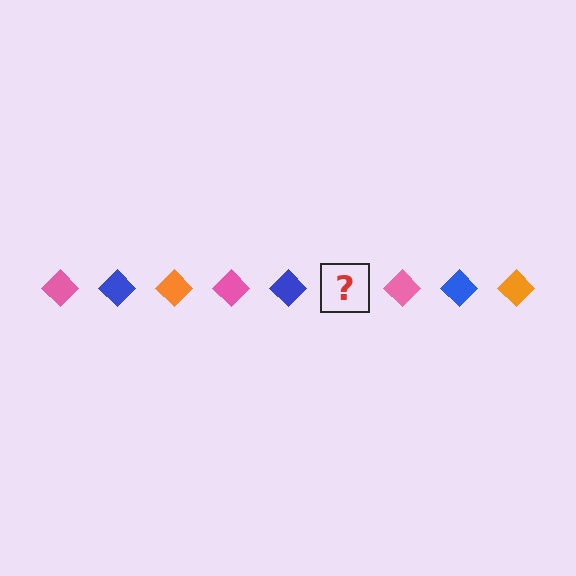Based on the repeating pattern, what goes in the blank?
The blank should be an orange diamond.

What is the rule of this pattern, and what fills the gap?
The rule is that the pattern cycles through pink, blue, orange diamonds. The gap should be filled with an orange diamond.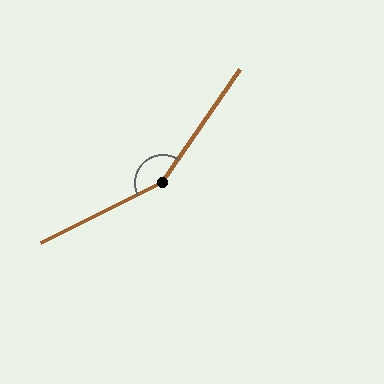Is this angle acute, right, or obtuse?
It is obtuse.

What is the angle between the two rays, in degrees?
Approximately 151 degrees.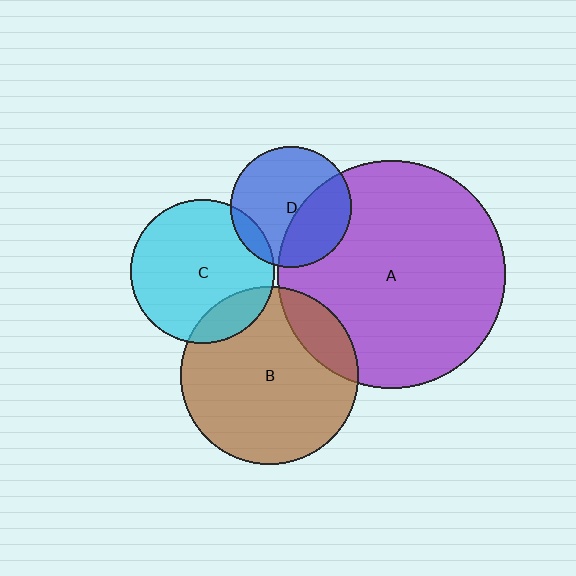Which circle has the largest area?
Circle A (purple).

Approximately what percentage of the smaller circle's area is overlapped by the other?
Approximately 40%.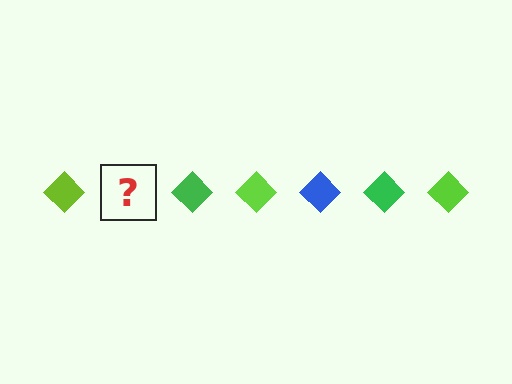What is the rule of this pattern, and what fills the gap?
The rule is that the pattern cycles through lime, blue, green diamonds. The gap should be filled with a blue diamond.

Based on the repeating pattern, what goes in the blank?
The blank should be a blue diamond.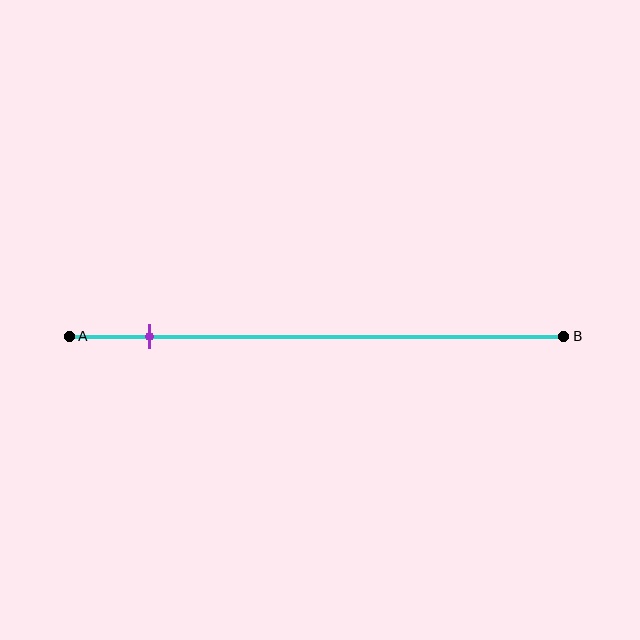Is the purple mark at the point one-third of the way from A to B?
No, the mark is at about 15% from A, not at the 33% one-third point.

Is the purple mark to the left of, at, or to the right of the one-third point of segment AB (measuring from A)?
The purple mark is to the left of the one-third point of segment AB.